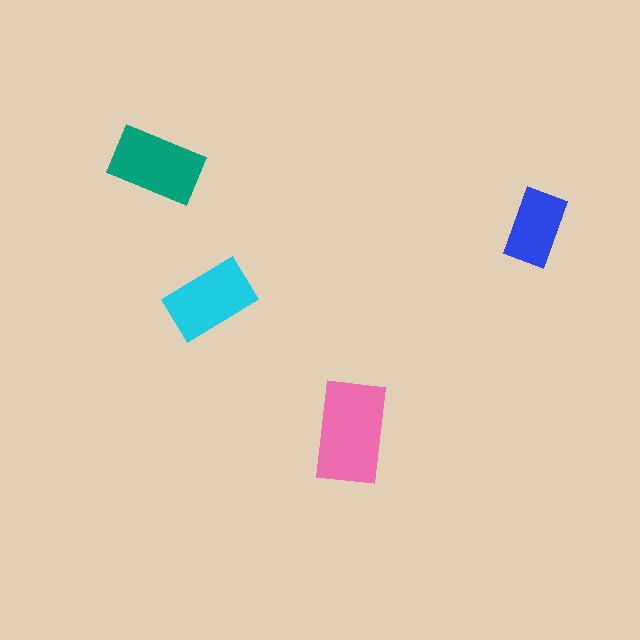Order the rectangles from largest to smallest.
the pink one, the teal one, the cyan one, the blue one.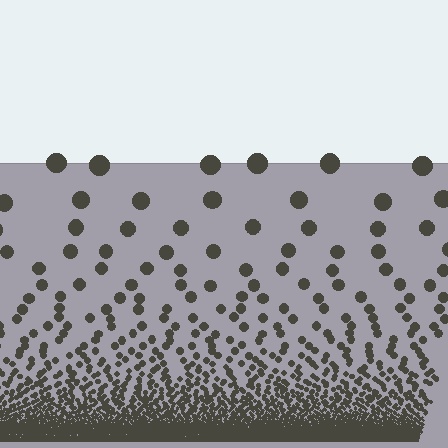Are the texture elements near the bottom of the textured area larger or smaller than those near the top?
Smaller. The gradient is inverted — elements near the bottom are smaller and denser.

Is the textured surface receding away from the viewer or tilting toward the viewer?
The surface appears to tilt toward the viewer. Texture elements get larger and sparser toward the top.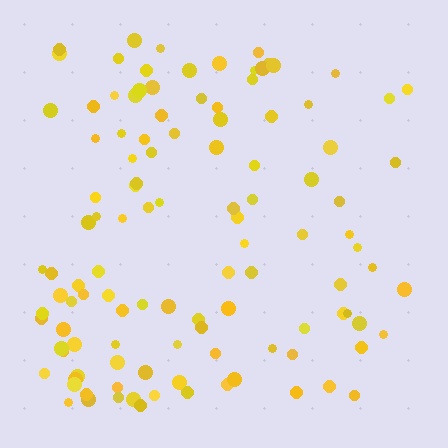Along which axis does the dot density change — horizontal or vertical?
Horizontal.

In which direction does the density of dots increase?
From right to left, with the left side densest.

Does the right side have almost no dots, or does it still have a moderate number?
Still a moderate number, just noticeably fewer than the left.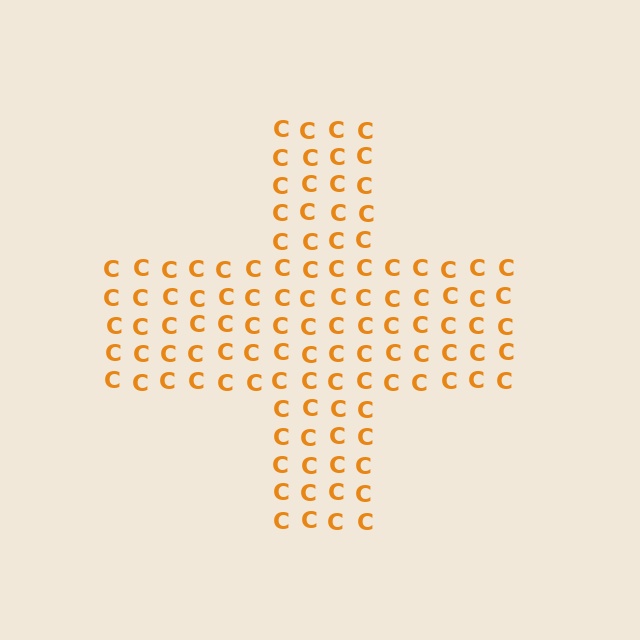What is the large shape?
The large shape is a cross.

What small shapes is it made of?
It is made of small letter C's.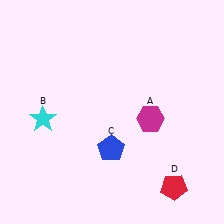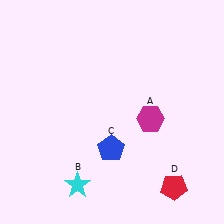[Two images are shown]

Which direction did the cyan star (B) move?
The cyan star (B) moved down.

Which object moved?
The cyan star (B) moved down.